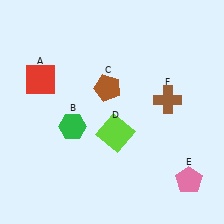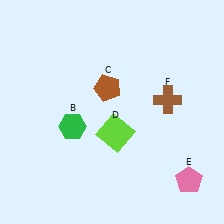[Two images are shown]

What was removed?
The red square (A) was removed in Image 2.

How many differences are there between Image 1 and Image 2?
There is 1 difference between the two images.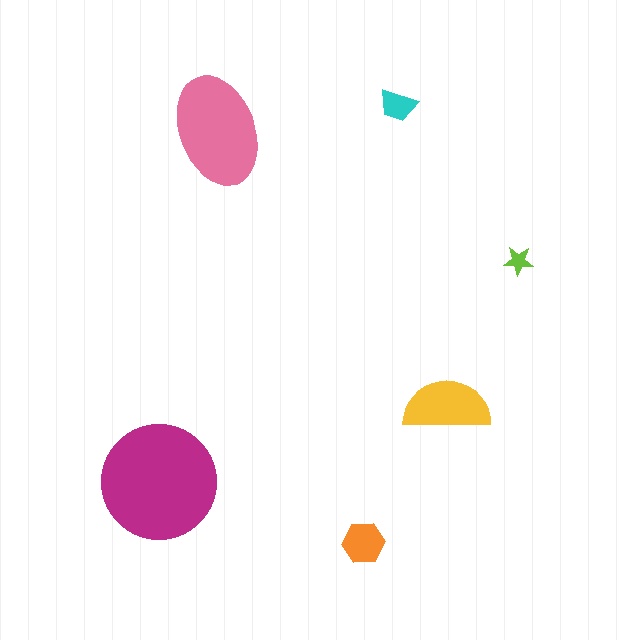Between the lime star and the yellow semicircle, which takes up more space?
The yellow semicircle.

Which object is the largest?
The magenta circle.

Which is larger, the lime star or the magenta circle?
The magenta circle.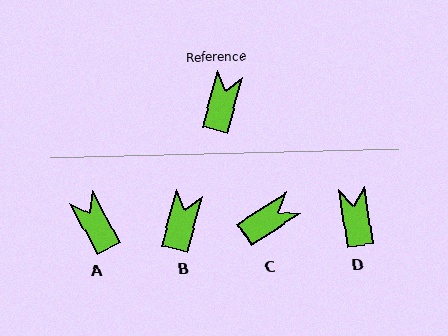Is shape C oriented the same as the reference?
No, it is off by about 42 degrees.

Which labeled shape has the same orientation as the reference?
B.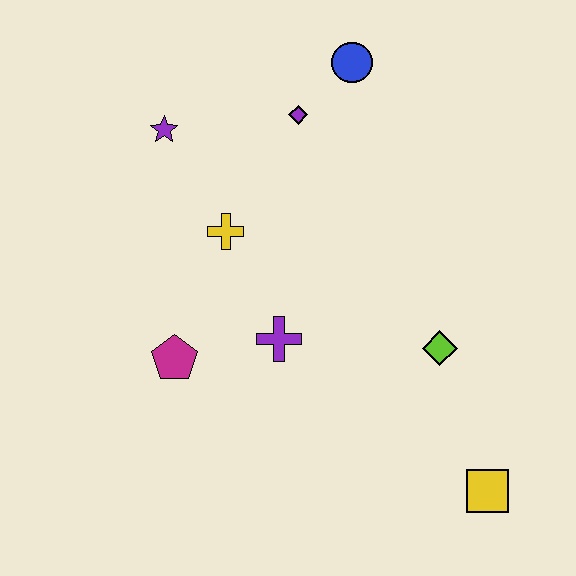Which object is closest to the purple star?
The yellow cross is closest to the purple star.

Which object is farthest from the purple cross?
The blue circle is farthest from the purple cross.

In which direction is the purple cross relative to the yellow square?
The purple cross is to the left of the yellow square.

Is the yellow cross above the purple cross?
Yes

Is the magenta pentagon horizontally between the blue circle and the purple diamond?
No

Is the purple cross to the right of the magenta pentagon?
Yes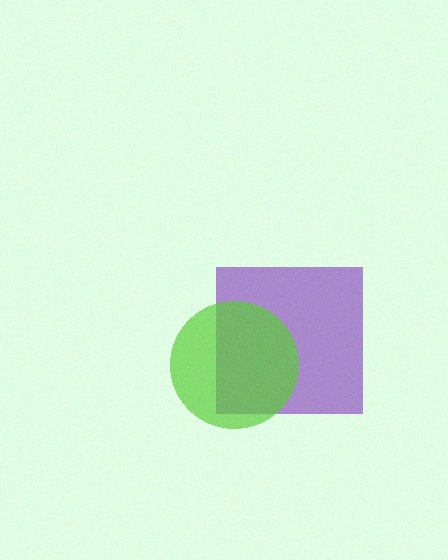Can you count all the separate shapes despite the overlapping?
Yes, there are 2 separate shapes.